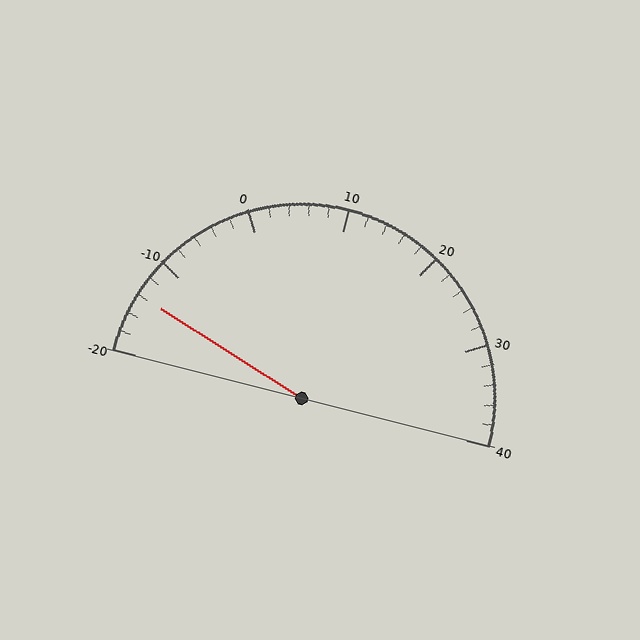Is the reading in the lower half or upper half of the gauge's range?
The reading is in the lower half of the range (-20 to 40).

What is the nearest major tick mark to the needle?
The nearest major tick mark is -10.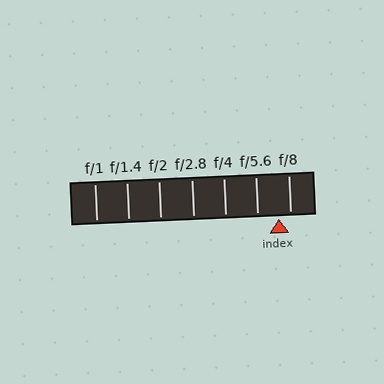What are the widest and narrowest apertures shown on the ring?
The widest aperture shown is f/1 and the narrowest is f/8.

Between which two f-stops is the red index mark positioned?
The index mark is between f/5.6 and f/8.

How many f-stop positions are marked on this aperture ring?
There are 7 f-stop positions marked.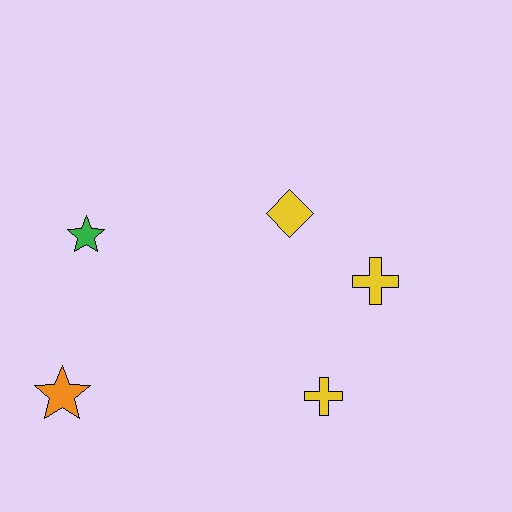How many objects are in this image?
There are 5 objects.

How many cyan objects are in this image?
There are no cyan objects.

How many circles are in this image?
There are no circles.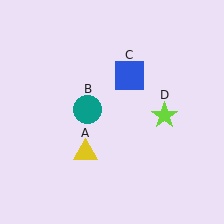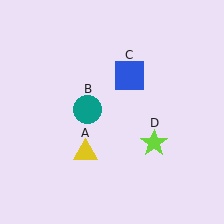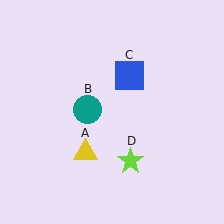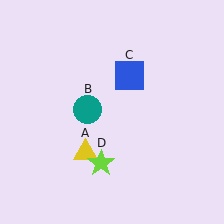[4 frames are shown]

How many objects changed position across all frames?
1 object changed position: lime star (object D).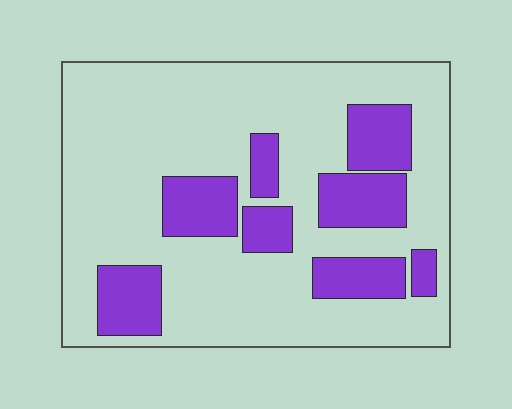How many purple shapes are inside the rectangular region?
8.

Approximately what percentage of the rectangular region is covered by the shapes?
Approximately 25%.